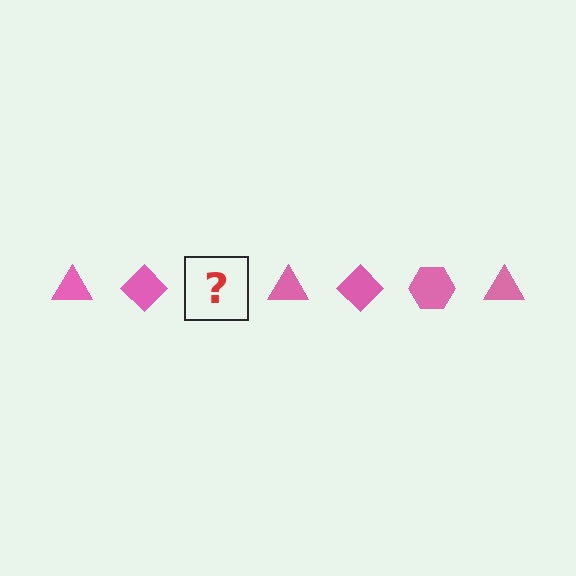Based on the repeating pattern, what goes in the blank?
The blank should be a pink hexagon.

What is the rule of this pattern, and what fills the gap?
The rule is that the pattern cycles through triangle, diamond, hexagon shapes in pink. The gap should be filled with a pink hexagon.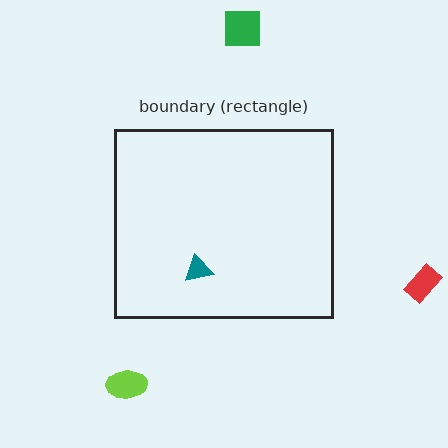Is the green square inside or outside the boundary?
Outside.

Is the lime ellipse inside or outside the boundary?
Outside.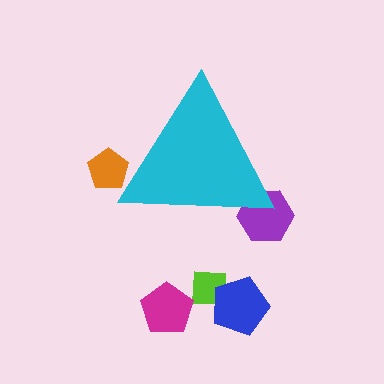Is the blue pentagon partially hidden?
No, the blue pentagon is fully visible.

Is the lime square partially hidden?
No, the lime square is fully visible.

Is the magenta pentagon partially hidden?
No, the magenta pentagon is fully visible.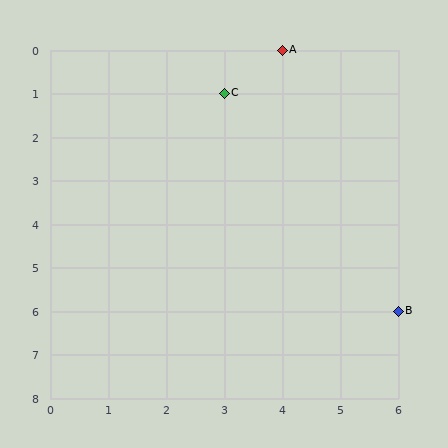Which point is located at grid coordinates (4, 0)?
Point A is at (4, 0).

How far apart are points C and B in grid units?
Points C and B are 3 columns and 5 rows apart (about 5.8 grid units diagonally).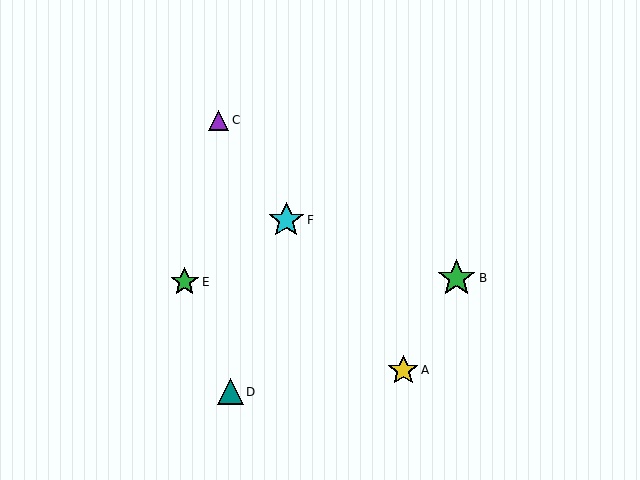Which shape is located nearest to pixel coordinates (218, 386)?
The teal triangle (labeled D) at (230, 392) is nearest to that location.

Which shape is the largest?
The green star (labeled B) is the largest.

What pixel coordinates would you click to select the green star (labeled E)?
Click at (185, 282) to select the green star E.